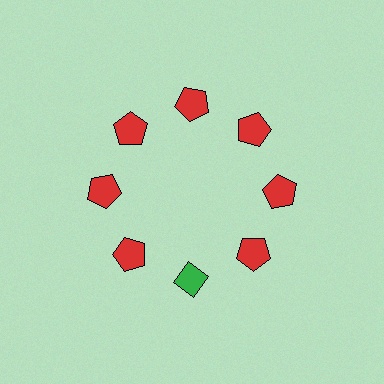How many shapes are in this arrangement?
There are 8 shapes arranged in a ring pattern.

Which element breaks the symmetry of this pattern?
The green diamond at roughly the 6 o'clock position breaks the symmetry. All other shapes are red pentagons.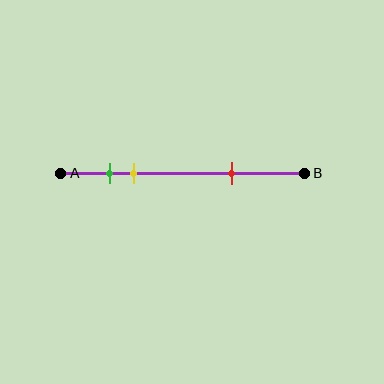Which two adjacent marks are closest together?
The green and yellow marks are the closest adjacent pair.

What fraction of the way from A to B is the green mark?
The green mark is approximately 20% (0.2) of the way from A to B.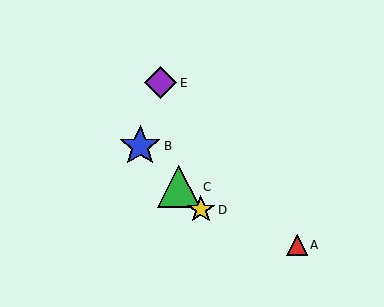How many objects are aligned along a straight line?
3 objects (B, C, D) are aligned along a straight line.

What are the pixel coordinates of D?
Object D is at (201, 210).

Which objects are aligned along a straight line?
Objects B, C, D are aligned along a straight line.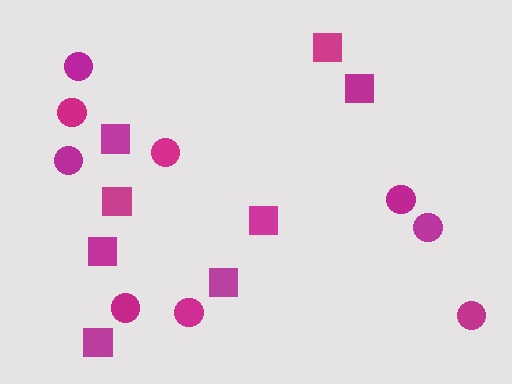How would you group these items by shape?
There are 2 groups: one group of circles (9) and one group of squares (8).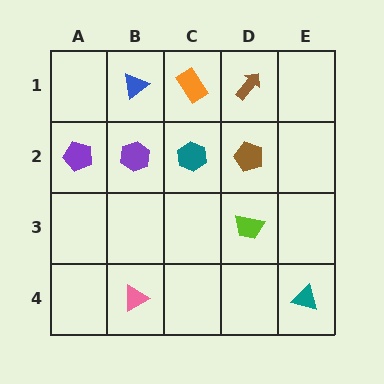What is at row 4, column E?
A teal triangle.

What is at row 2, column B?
A purple hexagon.